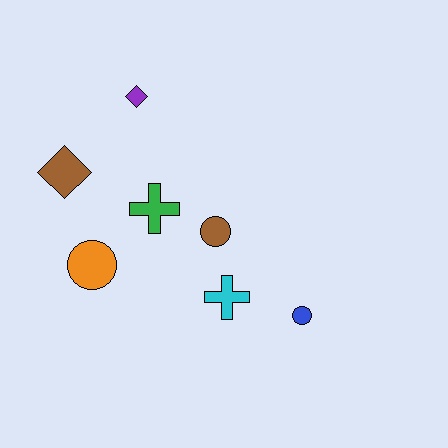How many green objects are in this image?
There is 1 green object.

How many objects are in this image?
There are 7 objects.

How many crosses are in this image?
There are 2 crosses.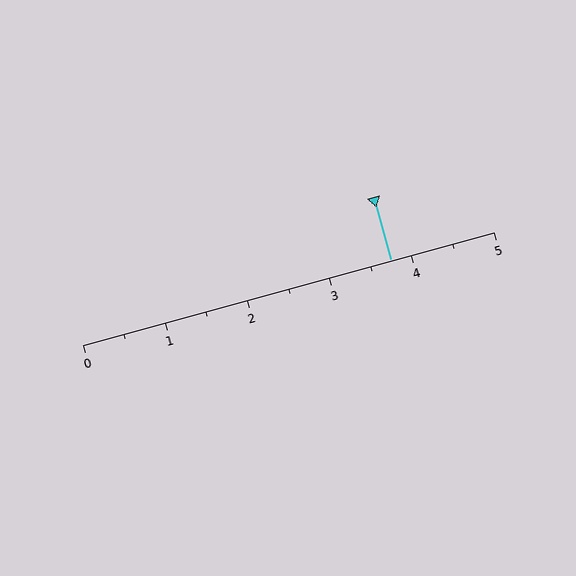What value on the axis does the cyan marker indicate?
The marker indicates approximately 3.8.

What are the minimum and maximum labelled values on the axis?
The axis runs from 0 to 5.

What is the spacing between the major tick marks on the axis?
The major ticks are spaced 1 apart.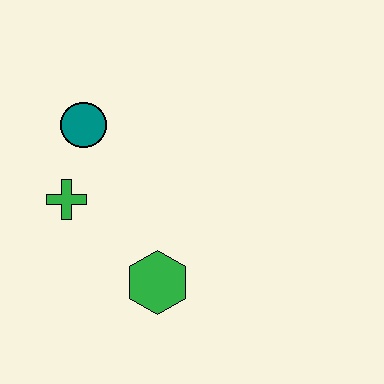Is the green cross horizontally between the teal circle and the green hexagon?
No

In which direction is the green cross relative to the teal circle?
The green cross is below the teal circle.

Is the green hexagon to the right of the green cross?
Yes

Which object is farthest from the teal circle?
The green hexagon is farthest from the teal circle.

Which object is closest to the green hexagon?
The green cross is closest to the green hexagon.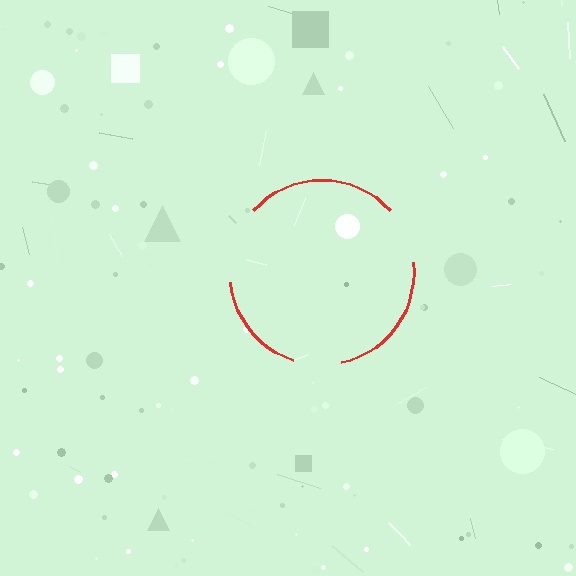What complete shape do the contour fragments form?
The contour fragments form a circle.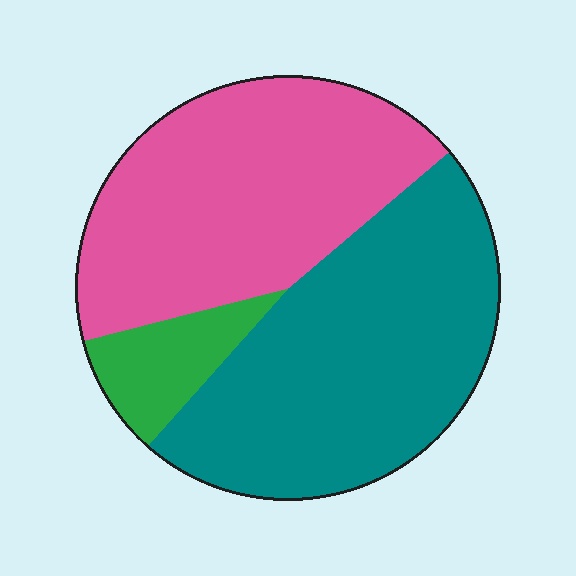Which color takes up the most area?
Teal, at roughly 50%.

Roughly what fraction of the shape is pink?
Pink takes up between a third and a half of the shape.